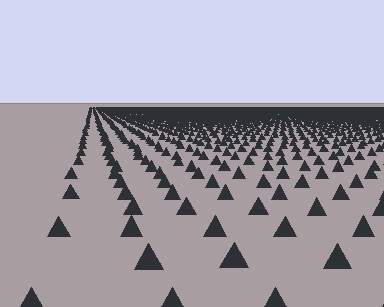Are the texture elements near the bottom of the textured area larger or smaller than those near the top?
Larger. Near the bottom, elements are closer to the viewer and appear at a bigger on-screen size.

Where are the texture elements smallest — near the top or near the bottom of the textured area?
Near the top.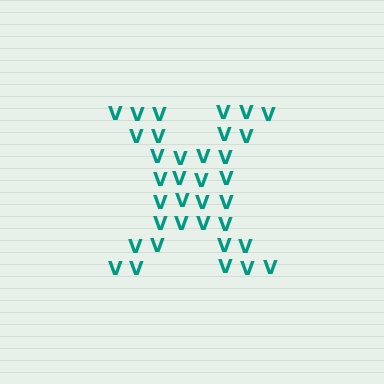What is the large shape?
The large shape is the letter X.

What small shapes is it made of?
It is made of small letter V's.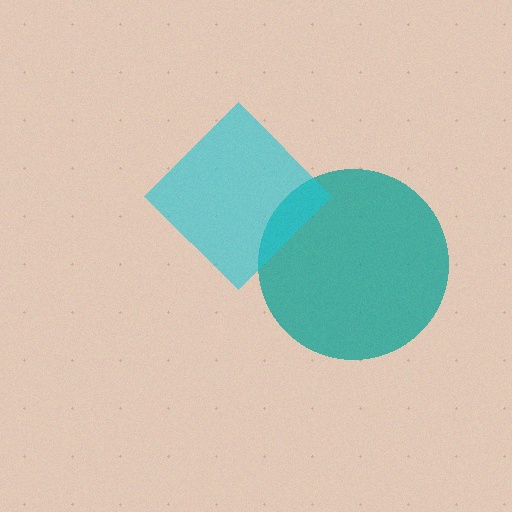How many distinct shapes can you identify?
There are 2 distinct shapes: a teal circle, a cyan diamond.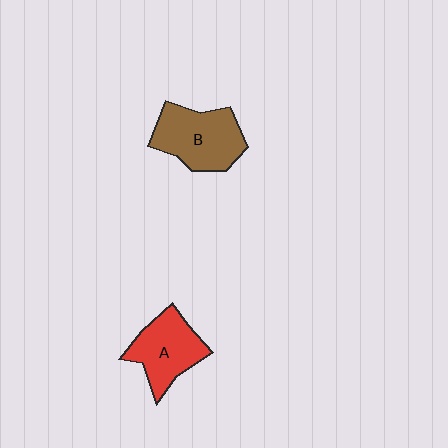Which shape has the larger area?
Shape B (brown).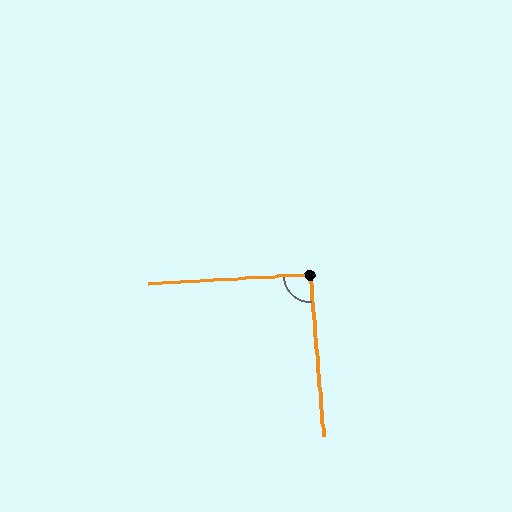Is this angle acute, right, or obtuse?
It is approximately a right angle.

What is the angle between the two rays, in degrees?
Approximately 92 degrees.